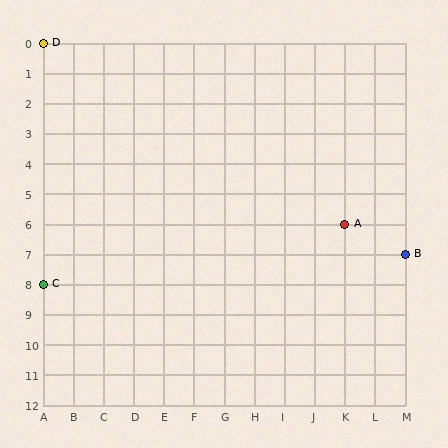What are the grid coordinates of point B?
Point B is at grid coordinates (M, 7).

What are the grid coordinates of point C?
Point C is at grid coordinates (A, 8).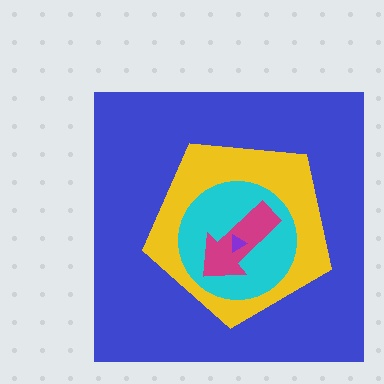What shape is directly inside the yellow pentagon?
The cyan circle.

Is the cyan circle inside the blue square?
Yes.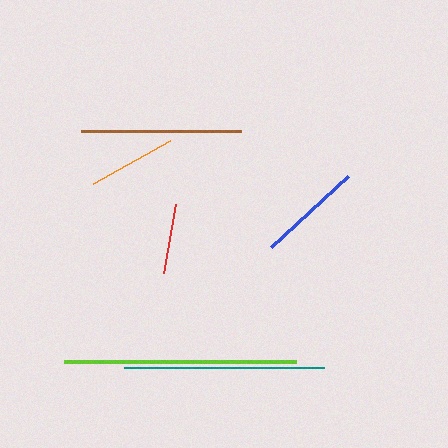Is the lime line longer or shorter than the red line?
The lime line is longer than the red line.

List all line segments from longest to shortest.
From longest to shortest: lime, teal, brown, blue, orange, red.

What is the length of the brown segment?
The brown segment is approximately 159 pixels long.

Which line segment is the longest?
The lime line is the longest at approximately 232 pixels.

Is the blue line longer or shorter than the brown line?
The brown line is longer than the blue line.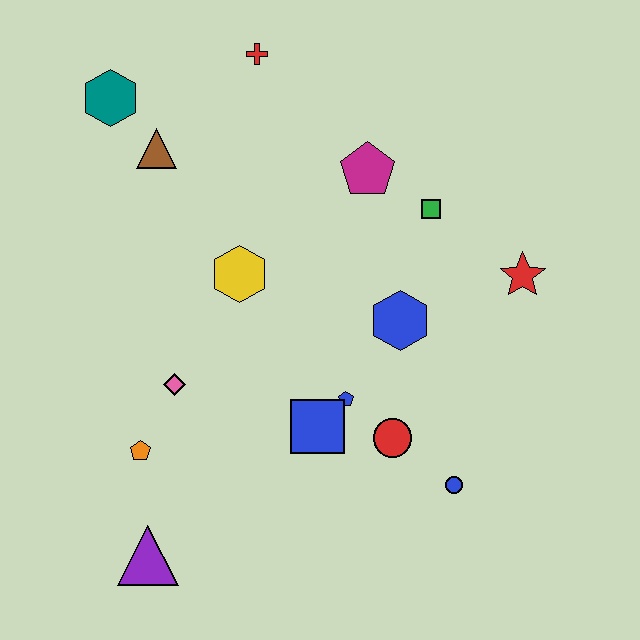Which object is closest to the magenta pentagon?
The green square is closest to the magenta pentagon.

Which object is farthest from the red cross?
The purple triangle is farthest from the red cross.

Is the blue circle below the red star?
Yes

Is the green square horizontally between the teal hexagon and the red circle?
No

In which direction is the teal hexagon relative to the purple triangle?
The teal hexagon is above the purple triangle.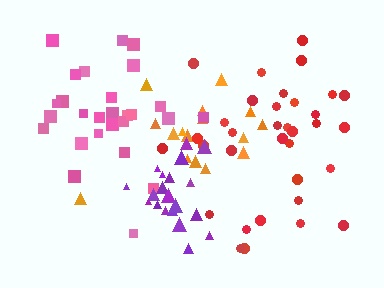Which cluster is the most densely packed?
Purple.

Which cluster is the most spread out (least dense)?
Red.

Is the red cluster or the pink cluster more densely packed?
Pink.